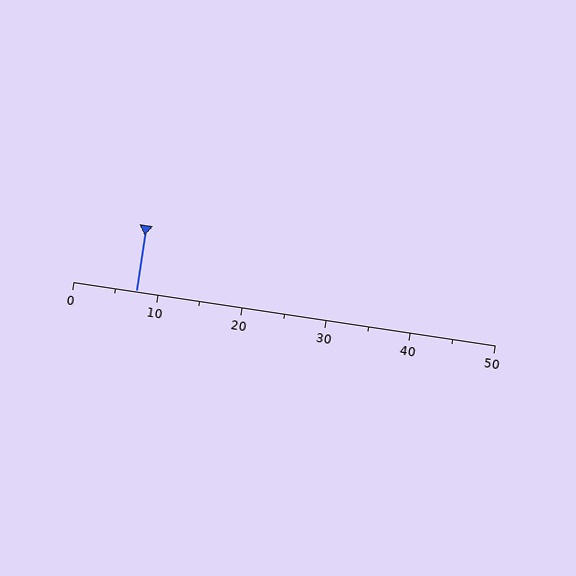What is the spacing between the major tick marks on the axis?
The major ticks are spaced 10 apart.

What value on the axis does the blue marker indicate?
The marker indicates approximately 7.5.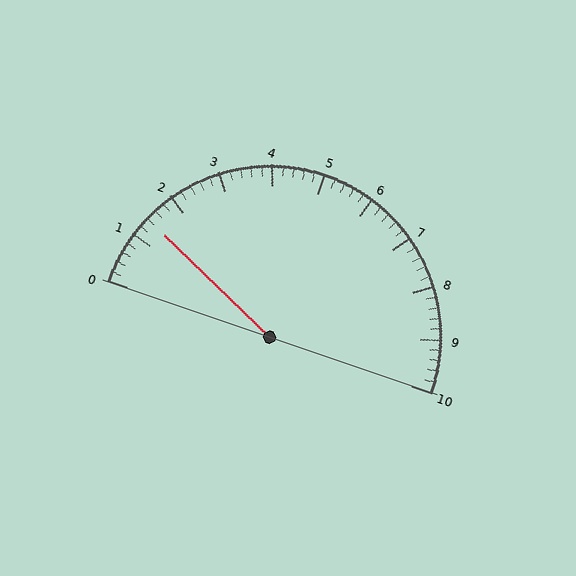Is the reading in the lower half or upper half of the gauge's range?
The reading is in the lower half of the range (0 to 10).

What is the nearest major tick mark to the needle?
The nearest major tick mark is 1.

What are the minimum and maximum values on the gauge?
The gauge ranges from 0 to 10.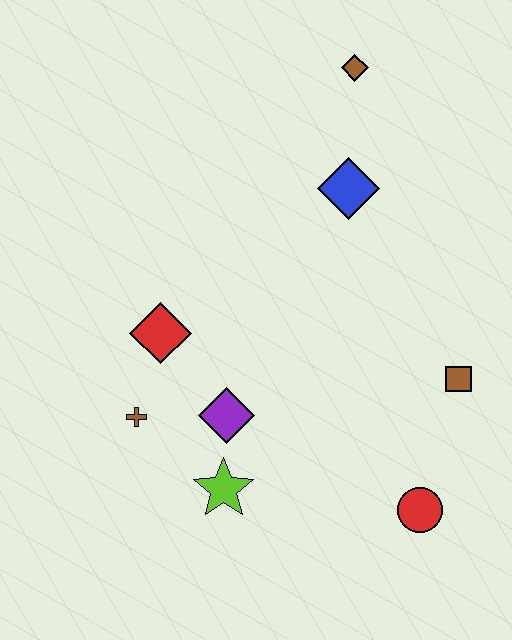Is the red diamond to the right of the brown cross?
Yes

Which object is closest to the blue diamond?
The brown diamond is closest to the blue diamond.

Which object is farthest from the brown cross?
The brown diamond is farthest from the brown cross.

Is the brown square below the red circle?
No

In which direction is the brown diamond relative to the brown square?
The brown diamond is above the brown square.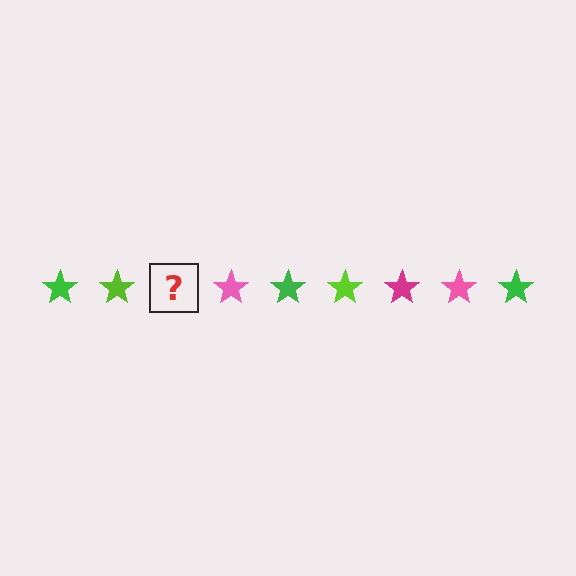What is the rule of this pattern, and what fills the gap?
The rule is that the pattern cycles through green, lime, magenta, pink stars. The gap should be filled with a magenta star.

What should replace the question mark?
The question mark should be replaced with a magenta star.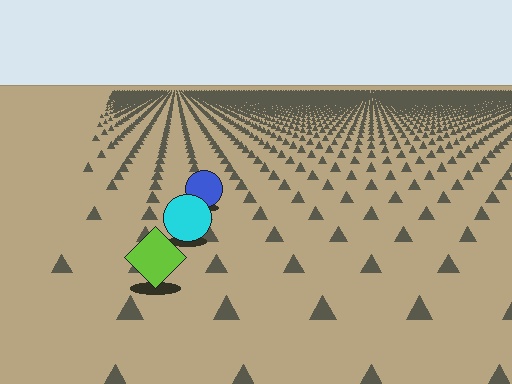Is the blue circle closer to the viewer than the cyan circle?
No. The cyan circle is closer — you can tell from the texture gradient: the ground texture is coarser near it.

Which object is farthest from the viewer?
The blue circle is farthest from the viewer. It appears smaller and the ground texture around it is denser.